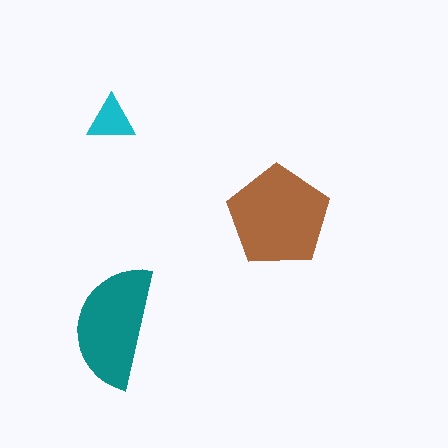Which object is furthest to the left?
The teal semicircle is leftmost.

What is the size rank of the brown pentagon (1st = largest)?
1st.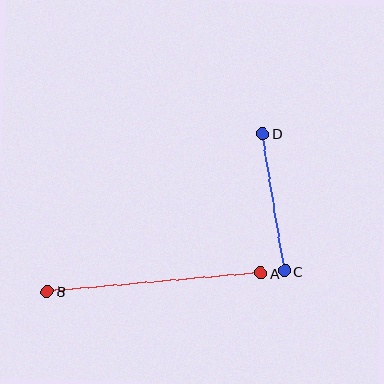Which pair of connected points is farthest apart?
Points A and B are farthest apart.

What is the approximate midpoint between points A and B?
The midpoint is at approximately (154, 282) pixels.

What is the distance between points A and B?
The distance is approximately 215 pixels.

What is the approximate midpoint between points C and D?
The midpoint is at approximately (274, 202) pixels.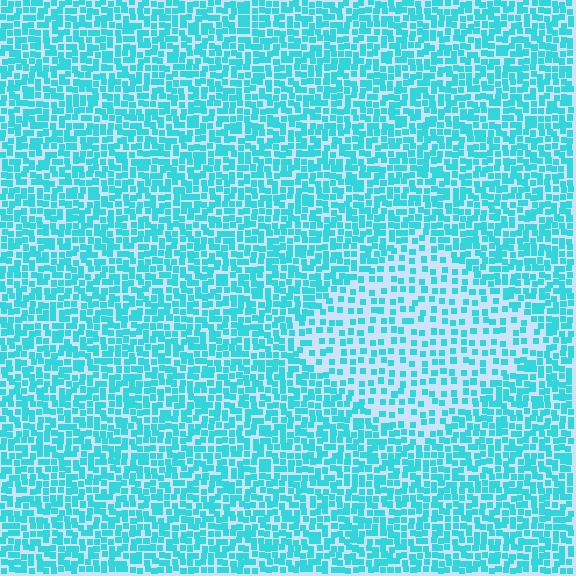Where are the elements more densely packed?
The elements are more densely packed outside the diamond boundary.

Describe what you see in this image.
The image contains small cyan elements arranged at two different densities. A diamond-shaped region is visible where the elements are less densely packed than the surrounding area.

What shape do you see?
I see a diamond.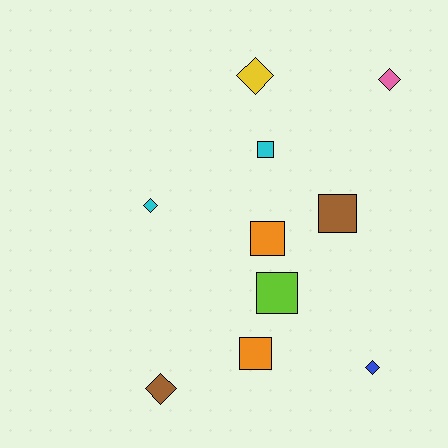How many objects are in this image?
There are 10 objects.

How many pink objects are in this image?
There is 1 pink object.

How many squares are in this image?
There are 5 squares.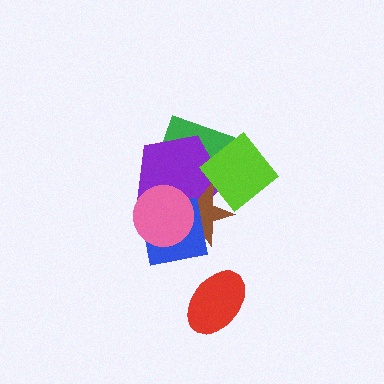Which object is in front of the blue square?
The pink circle is in front of the blue square.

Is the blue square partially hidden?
Yes, it is partially covered by another shape.